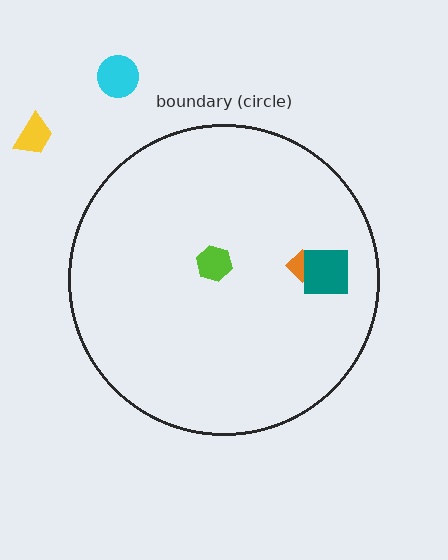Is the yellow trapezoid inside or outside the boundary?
Outside.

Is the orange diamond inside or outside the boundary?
Inside.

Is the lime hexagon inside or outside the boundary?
Inside.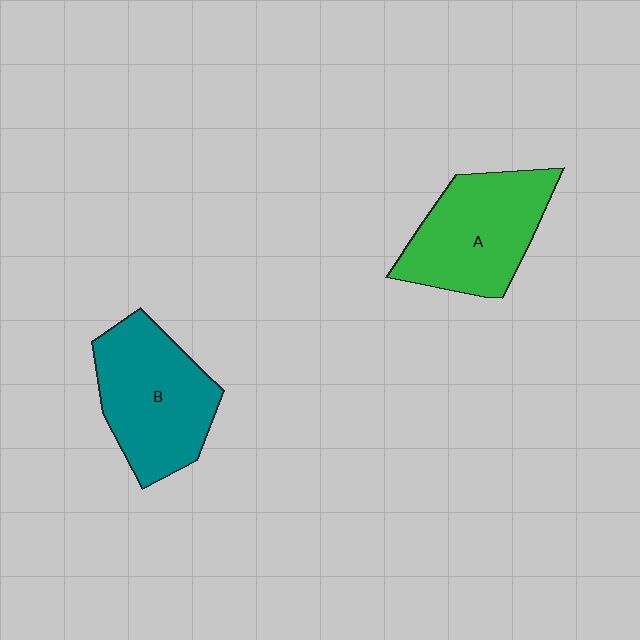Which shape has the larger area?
Shape B (teal).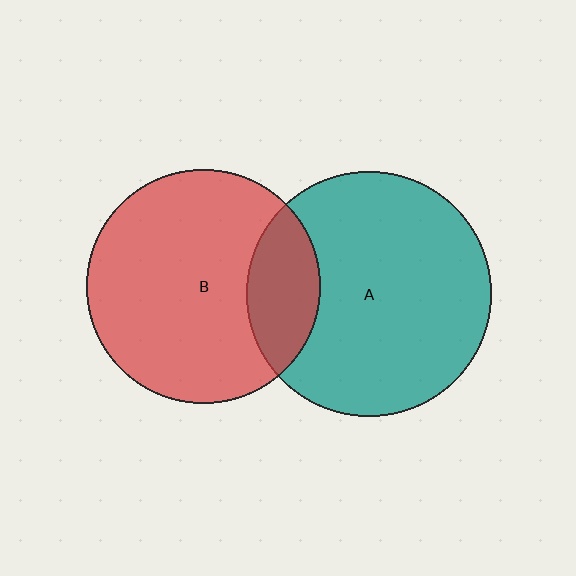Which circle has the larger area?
Circle A (teal).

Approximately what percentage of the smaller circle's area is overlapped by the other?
Approximately 20%.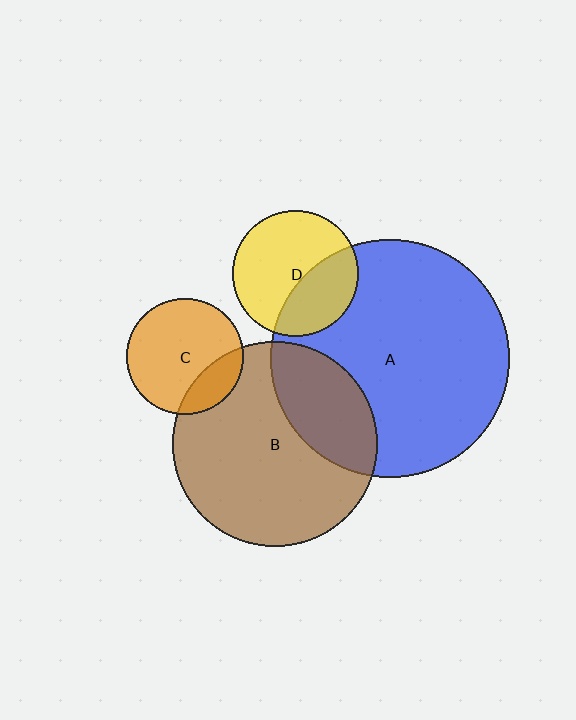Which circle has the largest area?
Circle A (blue).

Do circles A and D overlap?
Yes.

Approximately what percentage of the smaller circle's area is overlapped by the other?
Approximately 35%.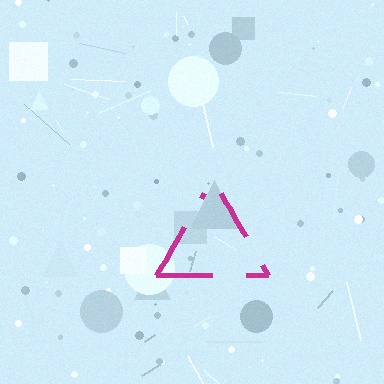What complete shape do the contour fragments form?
The contour fragments form a triangle.